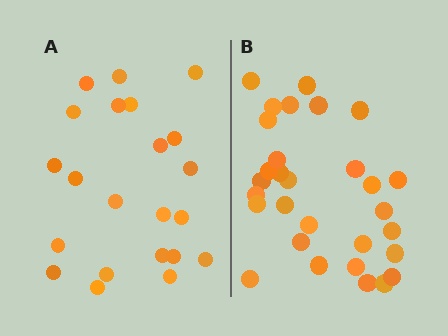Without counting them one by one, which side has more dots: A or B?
Region B (the right region) has more dots.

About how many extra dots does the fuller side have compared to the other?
Region B has roughly 8 or so more dots than region A.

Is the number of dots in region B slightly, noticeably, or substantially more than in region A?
Region B has noticeably more, but not dramatically so. The ratio is roughly 1.4 to 1.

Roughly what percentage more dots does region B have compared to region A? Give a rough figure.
About 35% more.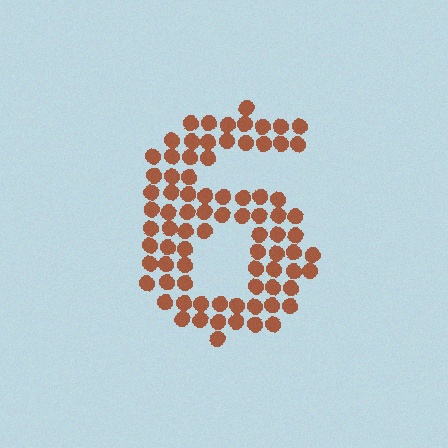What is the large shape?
The large shape is the digit 6.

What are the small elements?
The small elements are circles.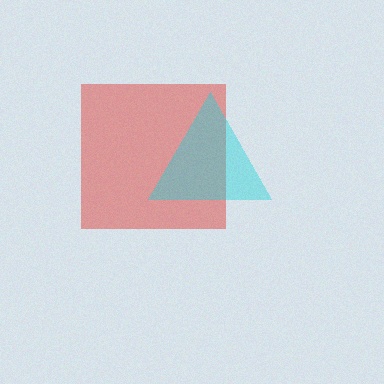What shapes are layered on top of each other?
The layered shapes are: a red square, a cyan triangle.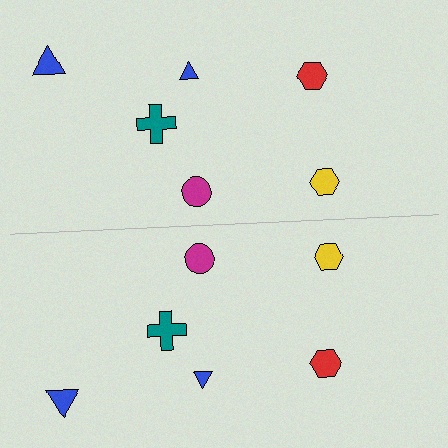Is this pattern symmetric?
Yes, this pattern has bilateral (reflection) symmetry.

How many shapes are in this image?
There are 12 shapes in this image.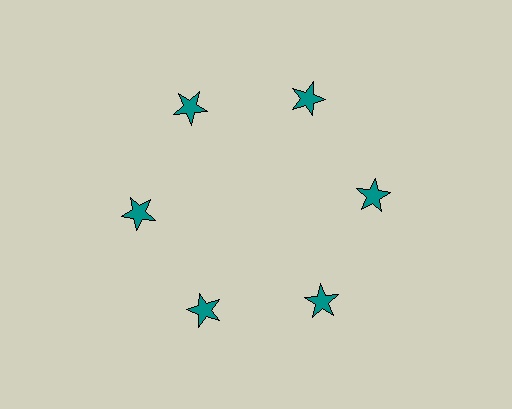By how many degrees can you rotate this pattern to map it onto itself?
The pattern maps onto itself every 60 degrees of rotation.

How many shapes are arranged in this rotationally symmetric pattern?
There are 6 shapes, arranged in 6 groups of 1.